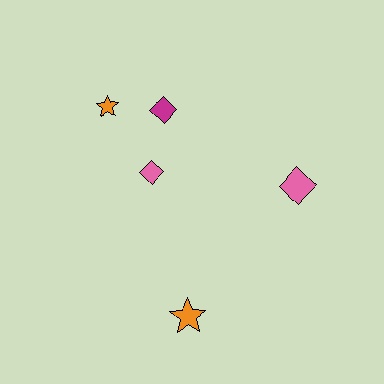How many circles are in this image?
There are no circles.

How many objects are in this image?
There are 5 objects.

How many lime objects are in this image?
There are no lime objects.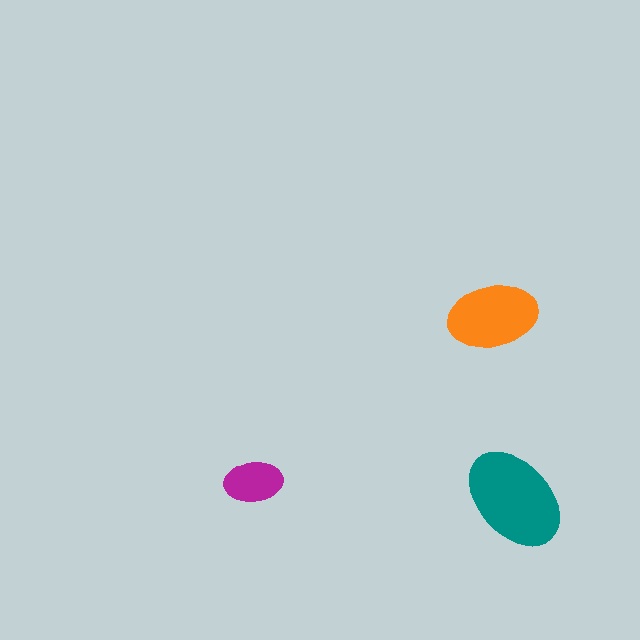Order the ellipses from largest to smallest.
the teal one, the orange one, the magenta one.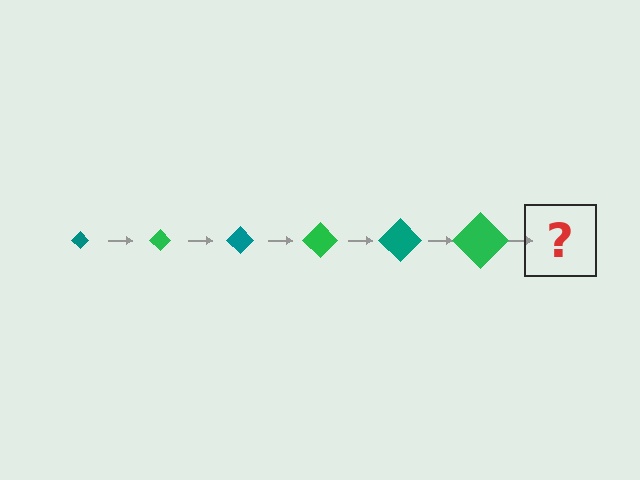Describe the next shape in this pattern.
It should be a teal diamond, larger than the previous one.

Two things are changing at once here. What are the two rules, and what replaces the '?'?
The two rules are that the diamond grows larger each step and the color cycles through teal and green. The '?' should be a teal diamond, larger than the previous one.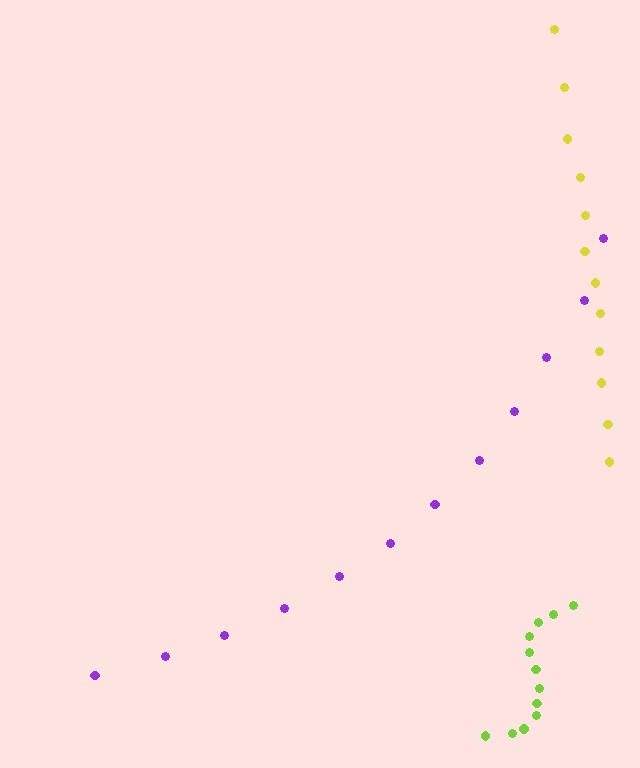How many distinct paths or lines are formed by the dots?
There are 3 distinct paths.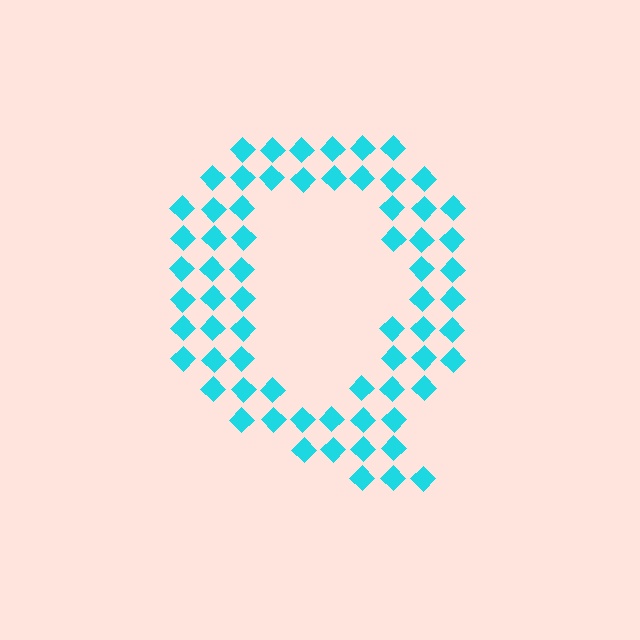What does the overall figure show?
The overall figure shows the letter Q.